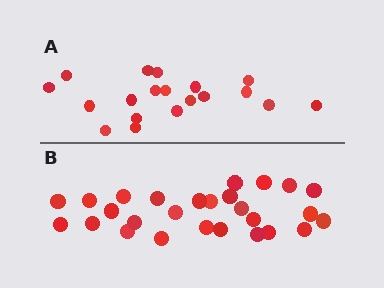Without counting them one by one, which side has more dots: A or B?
Region B (the bottom region) has more dots.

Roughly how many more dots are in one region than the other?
Region B has roughly 8 or so more dots than region A.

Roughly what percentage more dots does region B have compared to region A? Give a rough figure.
About 40% more.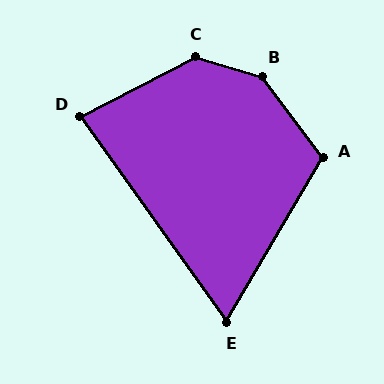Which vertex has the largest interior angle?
B, at approximately 143 degrees.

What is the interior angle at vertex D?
Approximately 82 degrees (acute).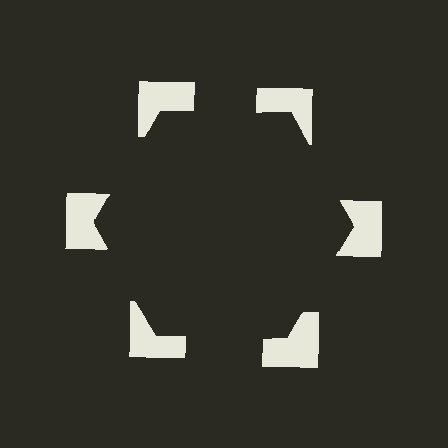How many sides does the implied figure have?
6 sides.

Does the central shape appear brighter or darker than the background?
It typically appears slightly darker than the background, even though no actual brightness change is drawn.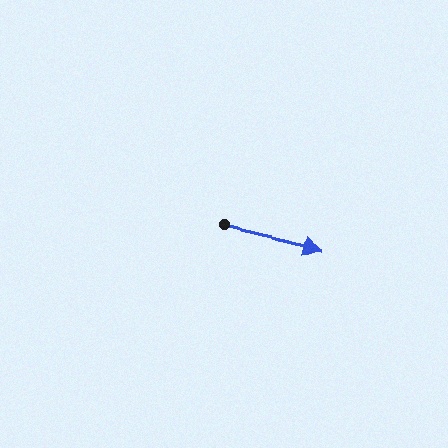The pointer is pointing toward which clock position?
Roughly 3 o'clock.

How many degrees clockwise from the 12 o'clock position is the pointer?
Approximately 103 degrees.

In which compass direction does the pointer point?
East.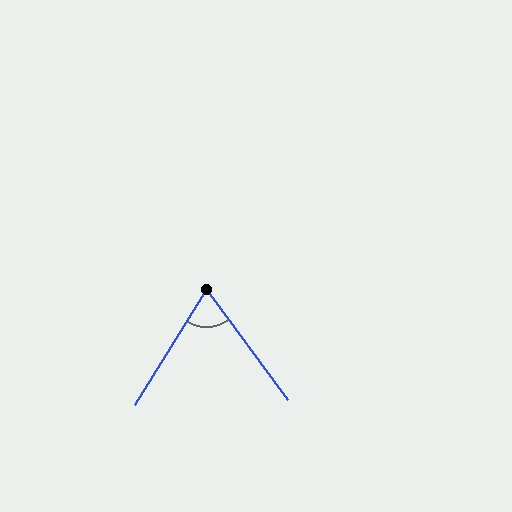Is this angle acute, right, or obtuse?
It is acute.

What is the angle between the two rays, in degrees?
Approximately 68 degrees.